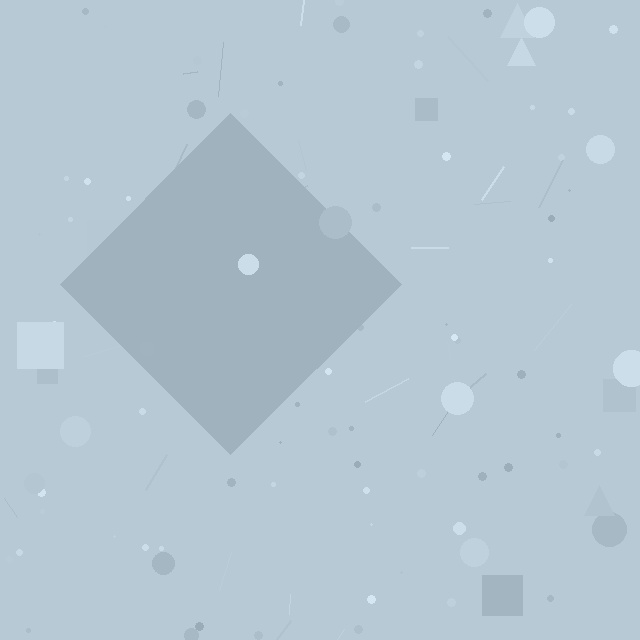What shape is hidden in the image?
A diamond is hidden in the image.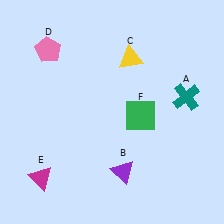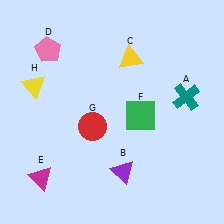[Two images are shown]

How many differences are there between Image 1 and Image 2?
There are 2 differences between the two images.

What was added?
A red circle (G), a yellow triangle (H) were added in Image 2.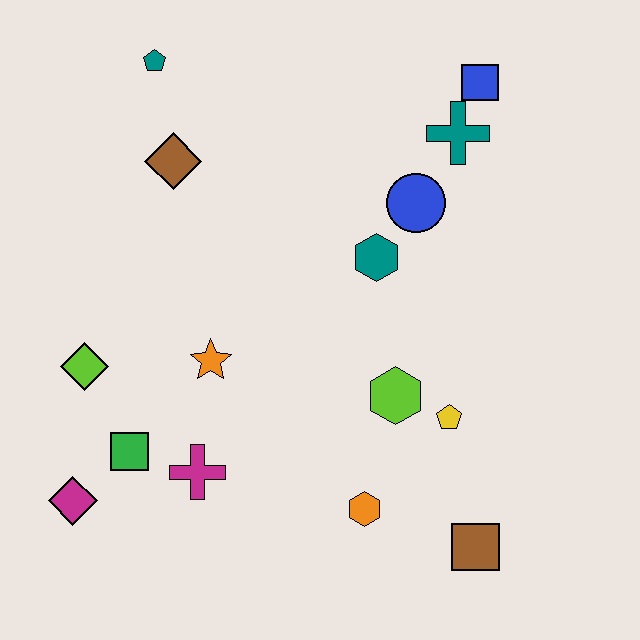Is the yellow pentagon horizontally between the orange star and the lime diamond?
No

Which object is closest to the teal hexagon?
The blue circle is closest to the teal hexagon.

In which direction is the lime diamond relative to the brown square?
The lime diamond is to the left of the brown square.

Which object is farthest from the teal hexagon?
The magenta diamond is farthest from the teal hexagon.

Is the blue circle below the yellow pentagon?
No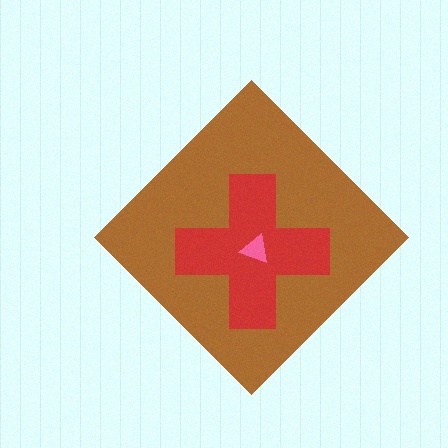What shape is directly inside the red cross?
The pink triangle.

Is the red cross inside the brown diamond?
Yes.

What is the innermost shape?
The pink triangle.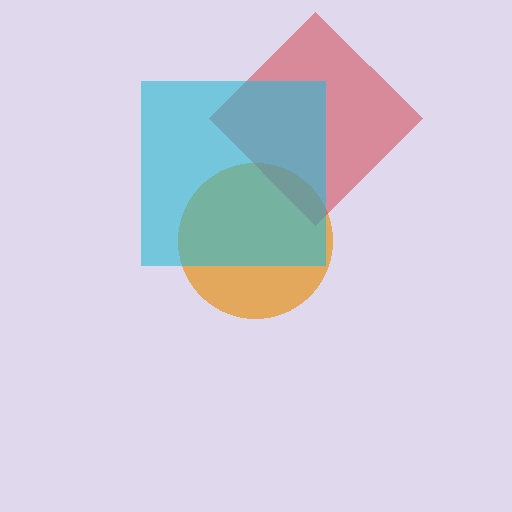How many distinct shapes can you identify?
There are 3 distinct shapes: an orange circle, a red diamond, a cyan square.